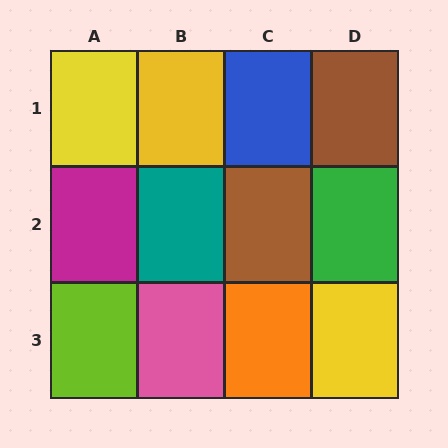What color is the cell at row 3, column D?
Yellow.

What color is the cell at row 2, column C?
Brown.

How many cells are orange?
1 cell is orange.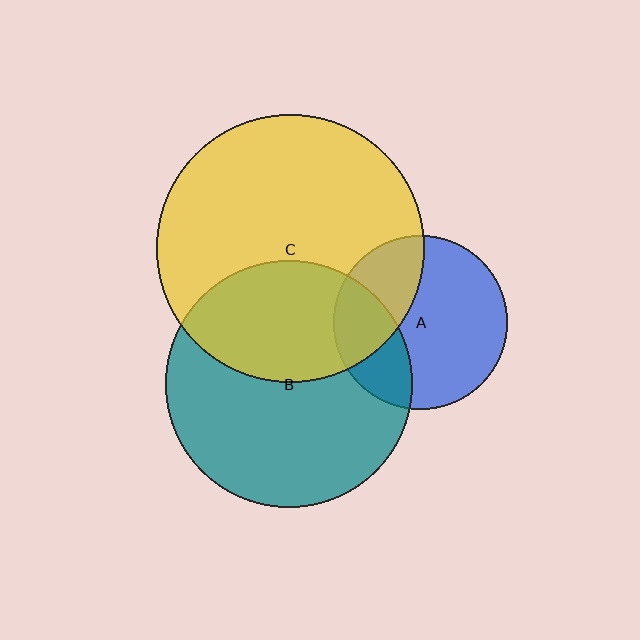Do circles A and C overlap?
Yes.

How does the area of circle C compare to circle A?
Approximately 2.4 times.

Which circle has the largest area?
Circle C (yellow).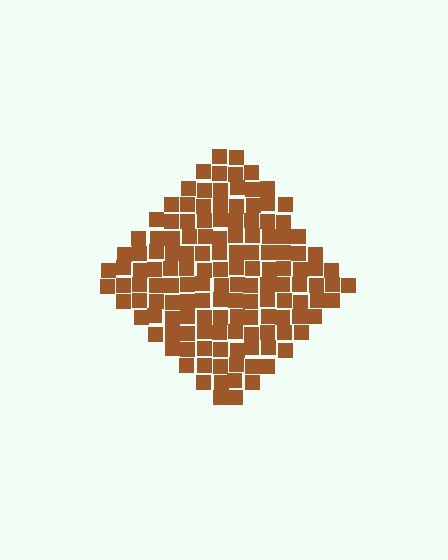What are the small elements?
The small elements are squares.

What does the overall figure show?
The overall figure shows a diamond.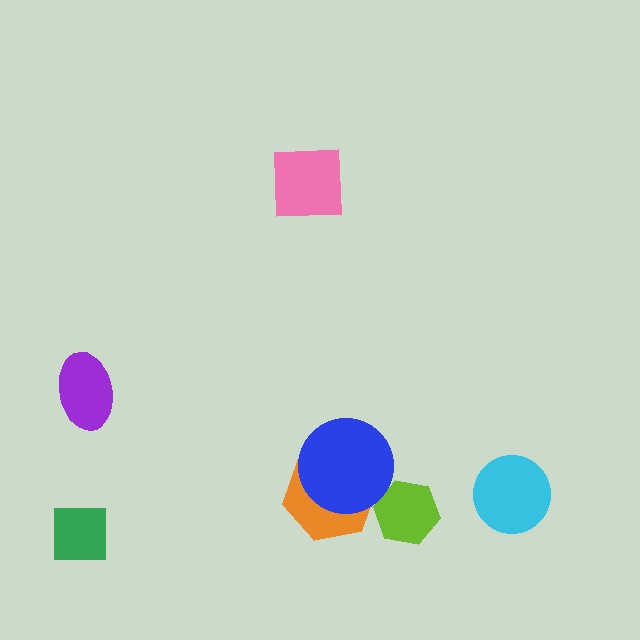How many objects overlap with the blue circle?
1 object overlaps with the blue circle.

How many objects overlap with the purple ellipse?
0 objects overlap with the purple ellipse.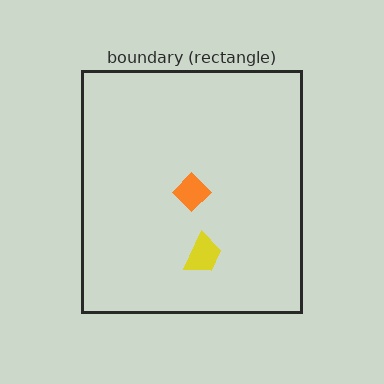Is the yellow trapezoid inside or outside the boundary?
Inside.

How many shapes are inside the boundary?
2 inside, 0 outside.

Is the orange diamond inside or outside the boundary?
Inside.